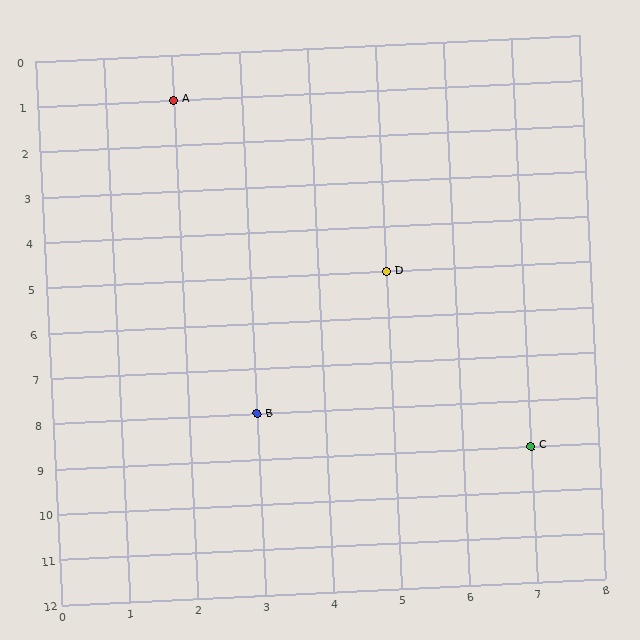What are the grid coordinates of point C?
Point C is at grid coordinates (7, 9).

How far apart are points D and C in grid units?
Points D and C are 2 columns and 4 rows apart (about 4.5 grid units diagonally).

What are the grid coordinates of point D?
Point D is at grid coordinates (5, 5).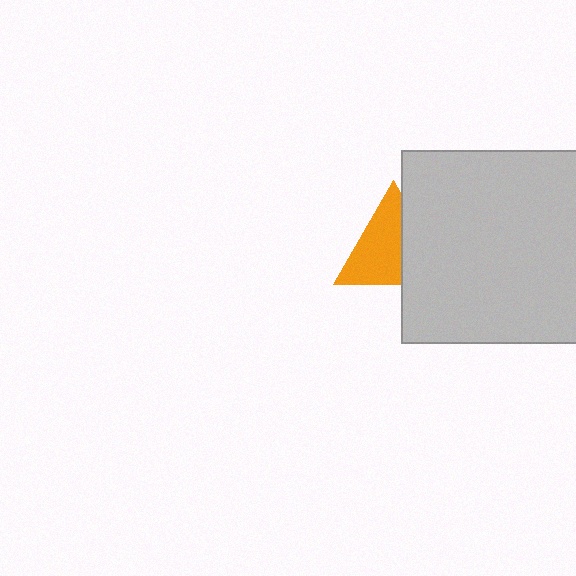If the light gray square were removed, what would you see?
You would see the complete orange triangle.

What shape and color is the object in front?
The object in front is a light gray square.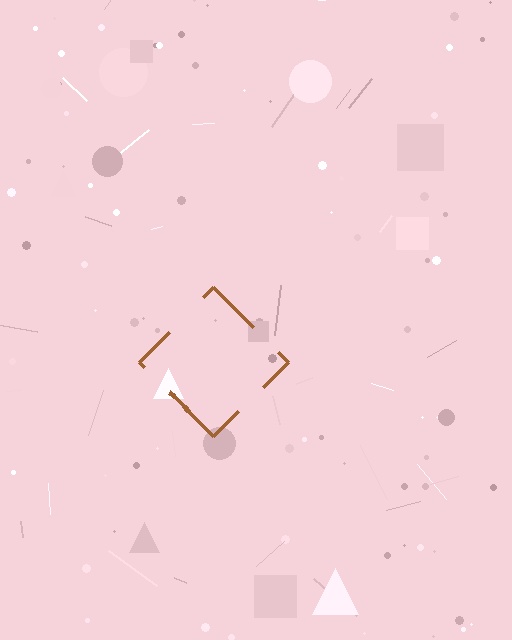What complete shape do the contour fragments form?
The contour fragments form a diamond.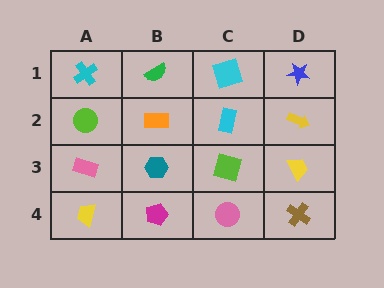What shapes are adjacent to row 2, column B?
A green semicircle (row 1, column B), a teal hexagon (row 3, column B), a lime circle (row 2, column A), a cyan rectangle (row 2, column C).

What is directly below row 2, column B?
A teal hexagon.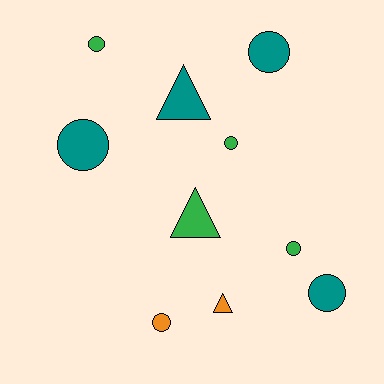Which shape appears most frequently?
Circle, with 7 objects.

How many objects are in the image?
There are 10 objects.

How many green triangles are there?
There is 1 green triangle.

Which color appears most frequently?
Teal, with 4 objects.